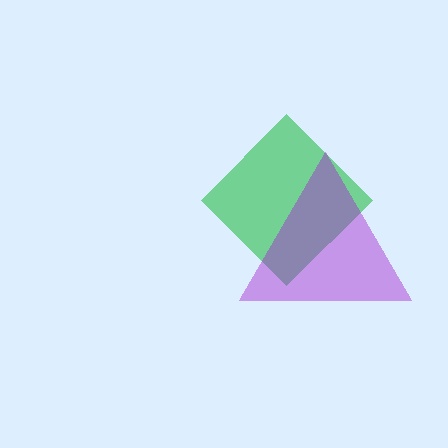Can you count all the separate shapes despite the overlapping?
Yes, there are 2 separate shapes.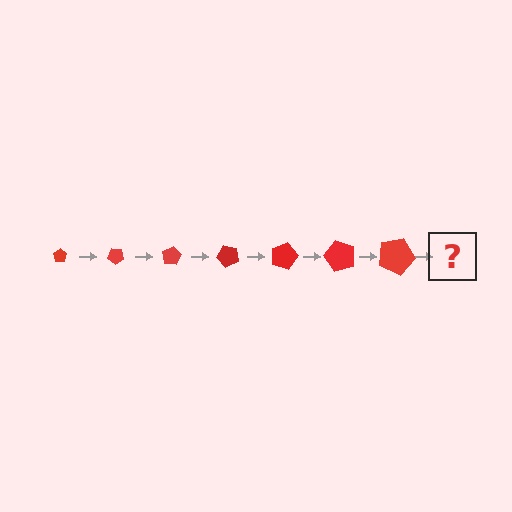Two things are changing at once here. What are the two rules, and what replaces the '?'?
The two rules are that the pentagon grows larger each step and it rotates 40 degrees each step. The '?' should be a pentagon, larger than the previous one and rotated 280 degrees from the start.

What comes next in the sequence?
The next element should be a pentagon, larger than the previous one and rotated 280 degrees from the start.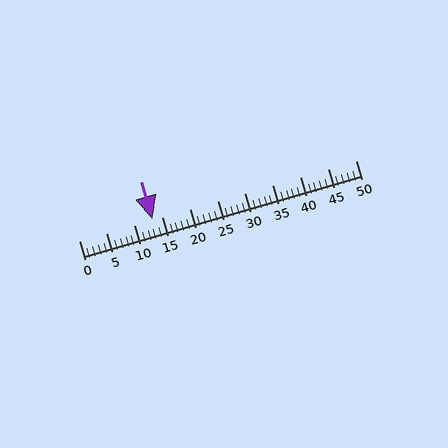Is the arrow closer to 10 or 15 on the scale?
The arrow is closer to 15.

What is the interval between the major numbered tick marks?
The major tick marks are spaced 5 units apart.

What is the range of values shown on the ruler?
The ruler shows values from 0 to 50.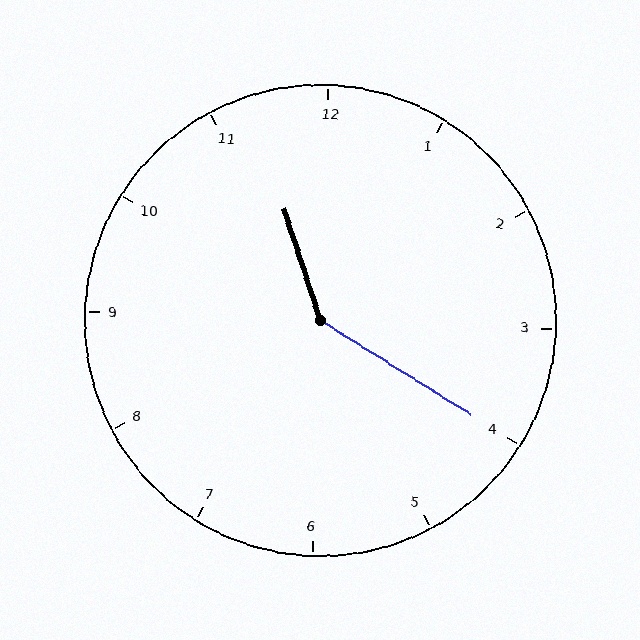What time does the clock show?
11:20.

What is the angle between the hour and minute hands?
Approximately 140 degrees.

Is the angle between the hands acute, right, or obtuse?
It is obtuse.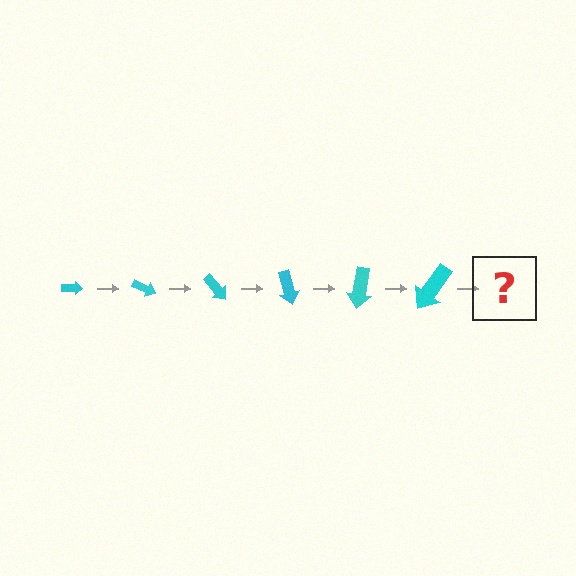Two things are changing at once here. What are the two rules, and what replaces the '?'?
The two rules are that the arrow grows larger each step and it rotates 25 degrees each step. The '?' should be an arrow, larger than the previous one and rotated 150 degrees from the start.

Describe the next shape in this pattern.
It should be an arrow, larger than the previous one and rotated 150 degrees from the start.